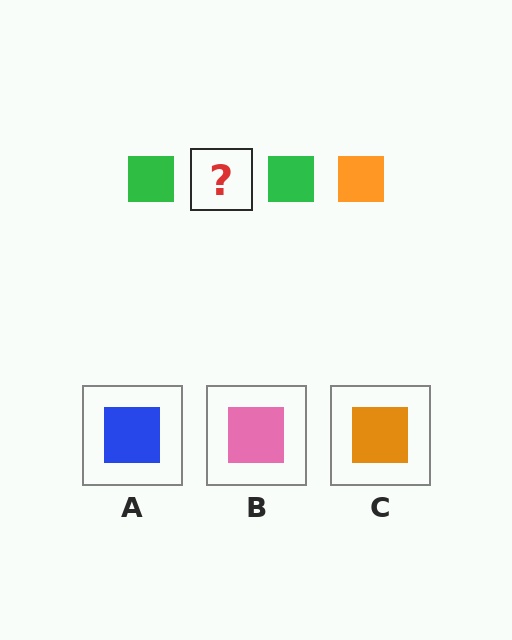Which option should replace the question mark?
Option C.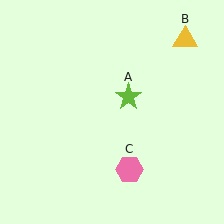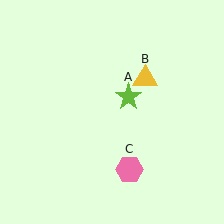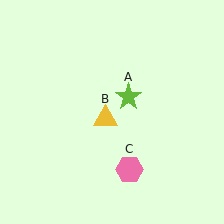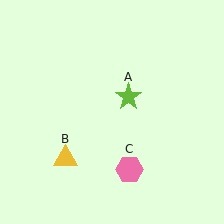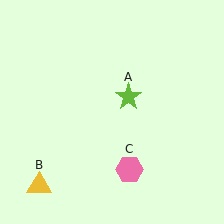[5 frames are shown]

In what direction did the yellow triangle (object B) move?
The yellow triangle (object B) moved down and to the left.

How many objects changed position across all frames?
1 object changed position: yellow triangle (object B).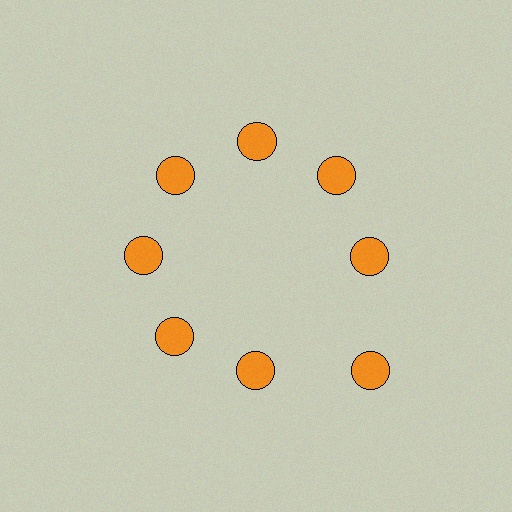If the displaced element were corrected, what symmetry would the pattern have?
It would have 8-fold rotational symmetry — the pattern would map onto itself every 45 degrees.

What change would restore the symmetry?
The symmetry would be restored by moving it inward, back onto the ring so that all 8 circles sit at equal angles and equal distance from the center.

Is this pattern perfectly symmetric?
No. The 8 orange circles are arranged in a ring, but one element near the 4 o'clock position is pushed outward from the center, breaking the 8-fold rotational symmetry.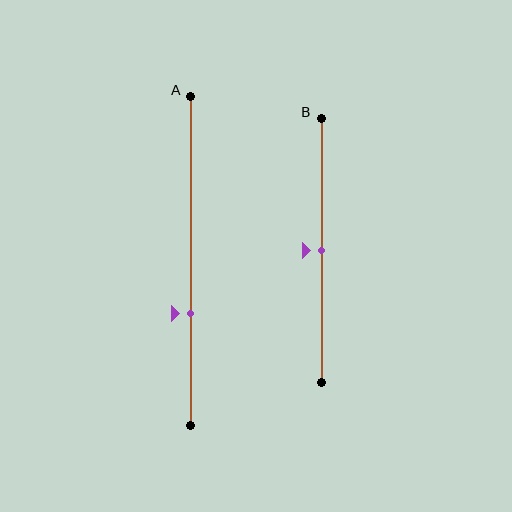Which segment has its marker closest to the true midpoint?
Segment B has its marker closest to the true midpoint.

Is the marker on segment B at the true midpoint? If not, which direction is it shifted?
Yes, the marker on segment B is at the true midpoint.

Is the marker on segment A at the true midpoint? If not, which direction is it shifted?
No, the marker on segment A is shifted downward by about 16% of the segment length.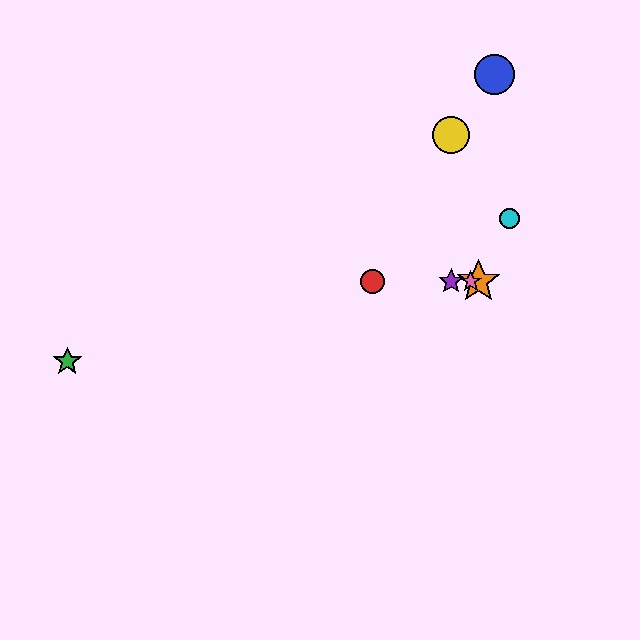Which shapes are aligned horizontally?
The red circle, the purple star, the orange star, the pink star are aligned horizontally.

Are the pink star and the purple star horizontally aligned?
Yes, both are at y≈281.